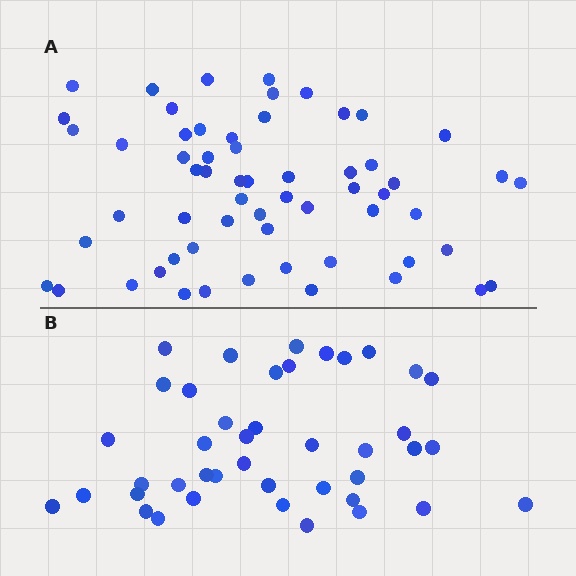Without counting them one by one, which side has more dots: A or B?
Region A (the top region) has more dots.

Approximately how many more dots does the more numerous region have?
Region A has approximately 20 more dots than region B.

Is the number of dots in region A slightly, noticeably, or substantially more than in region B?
Region A has noticeably more, but not dramatically so. The ratio is roughly 1.4 to 1.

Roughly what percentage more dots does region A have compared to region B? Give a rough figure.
About 45% more.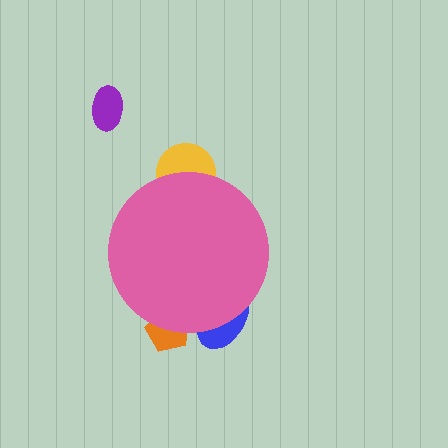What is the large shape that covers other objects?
A pink circle.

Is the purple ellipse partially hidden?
No, the purple ellipse is fully visible.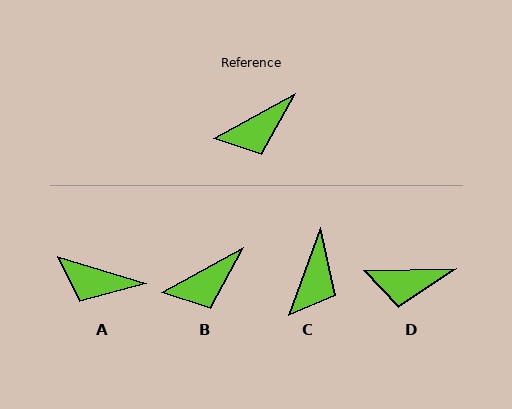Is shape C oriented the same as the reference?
No, it is off by about 41 degrees.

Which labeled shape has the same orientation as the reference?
B.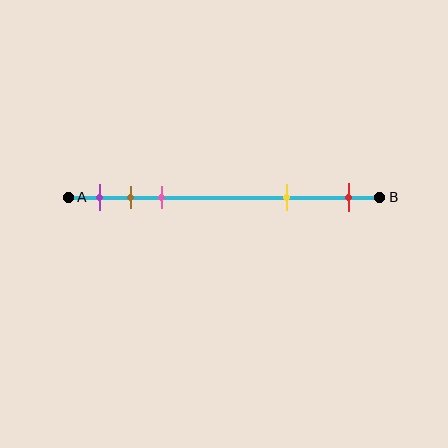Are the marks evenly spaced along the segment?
No, the marks are not evenly spaced.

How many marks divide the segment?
There are 5 marks dividing the segment.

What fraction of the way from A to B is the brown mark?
The brown mark is approximately 20% (0.2) of the way from A to B.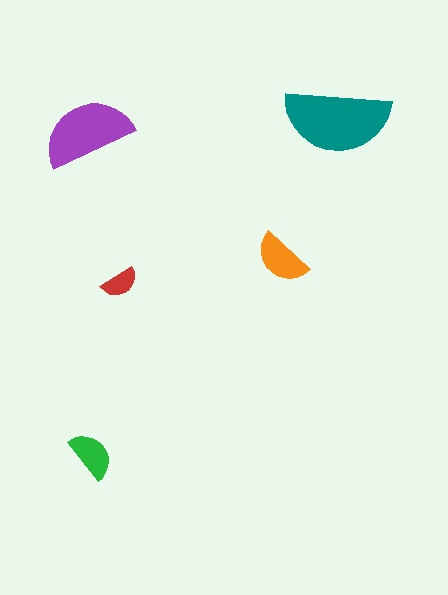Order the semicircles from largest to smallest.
the teal one, the purple one, the orange one, the green one, the red one.